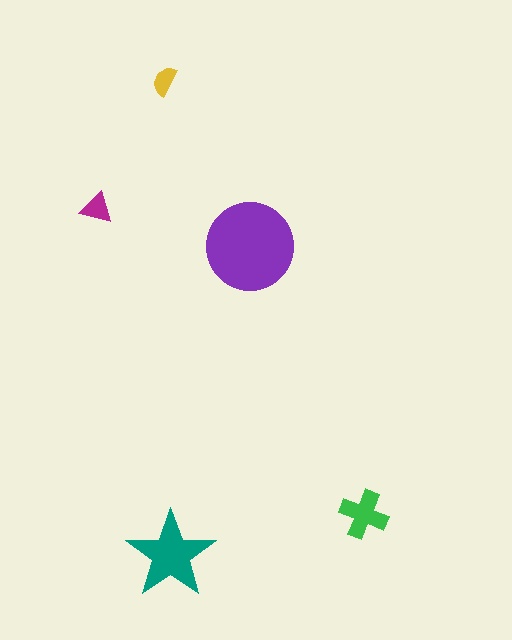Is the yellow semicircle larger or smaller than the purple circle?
Smaller.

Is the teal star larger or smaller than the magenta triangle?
Larger.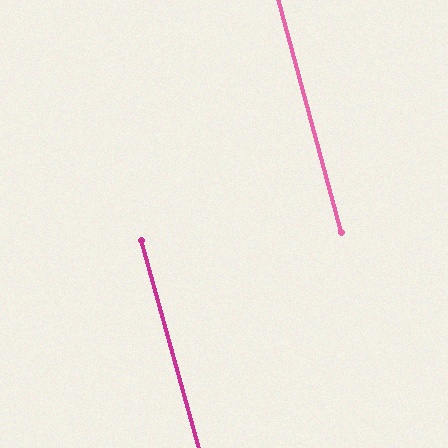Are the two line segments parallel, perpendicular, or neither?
Parallel — their directions differ by only 0.5°.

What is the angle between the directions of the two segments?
Approximately 1 degree.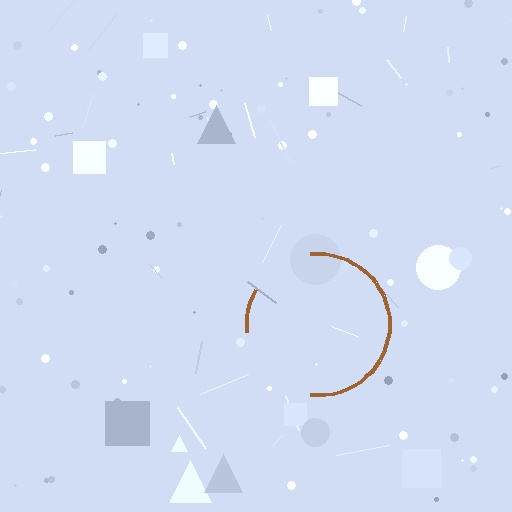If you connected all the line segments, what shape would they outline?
They would outline a circle.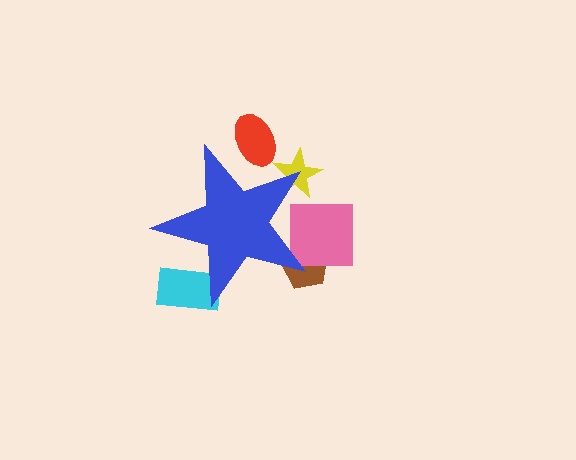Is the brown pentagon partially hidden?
Yes, the brown pentagon is partially hidden behind the blue star.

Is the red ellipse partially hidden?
Yes, the red ellipse is partially hidden behind the blue star.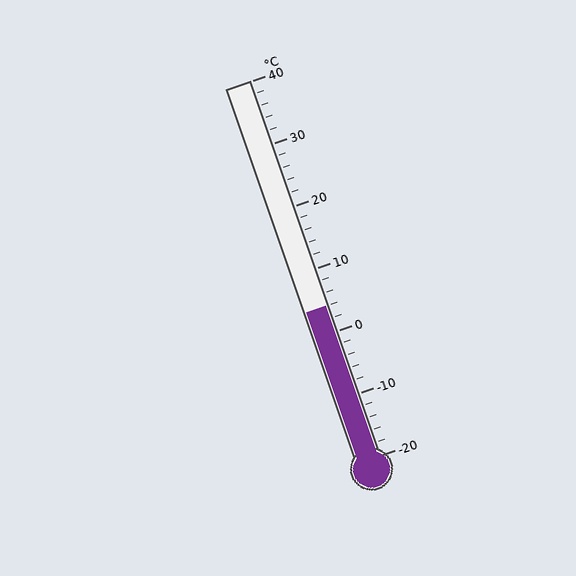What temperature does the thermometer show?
The thermometer shows approximately 4°C.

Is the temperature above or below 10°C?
The temperature is below 10°C.